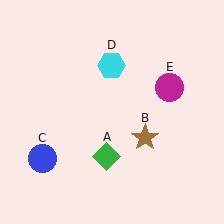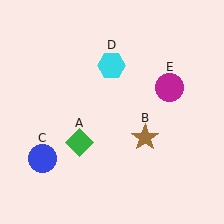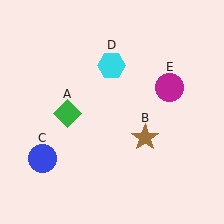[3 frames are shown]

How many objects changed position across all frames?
1 object changed position: green diamond (object A).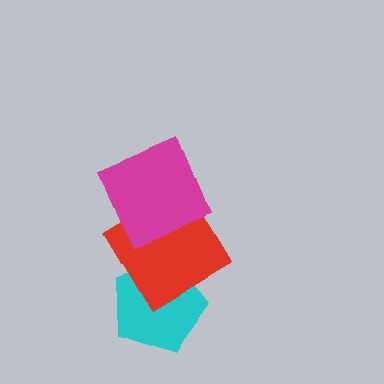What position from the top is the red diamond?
The red diamond is 2nd from the top.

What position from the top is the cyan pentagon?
The cyan pentagon is 3rd from the top.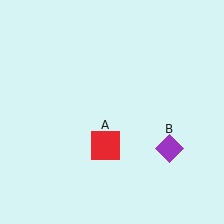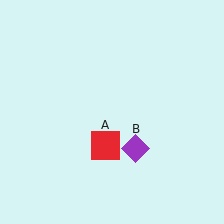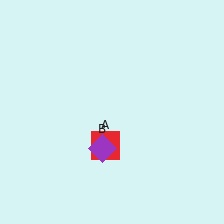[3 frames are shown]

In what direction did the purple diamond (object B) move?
The purple diamond (object B) moved left.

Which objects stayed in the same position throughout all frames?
Red square (object A) remained stationary.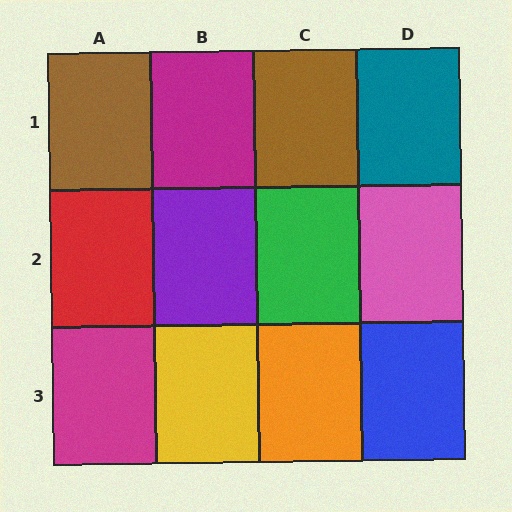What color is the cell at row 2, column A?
Red.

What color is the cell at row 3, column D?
Blue.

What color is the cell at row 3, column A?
Magenta.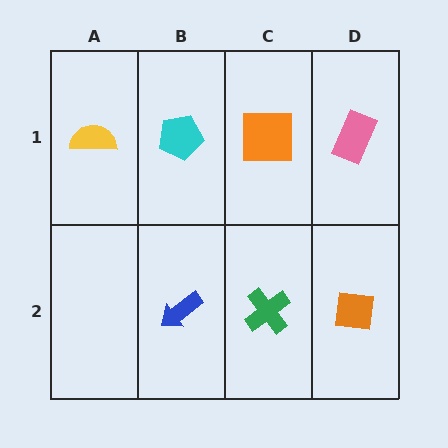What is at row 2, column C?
A green cross.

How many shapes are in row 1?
4 shapes.